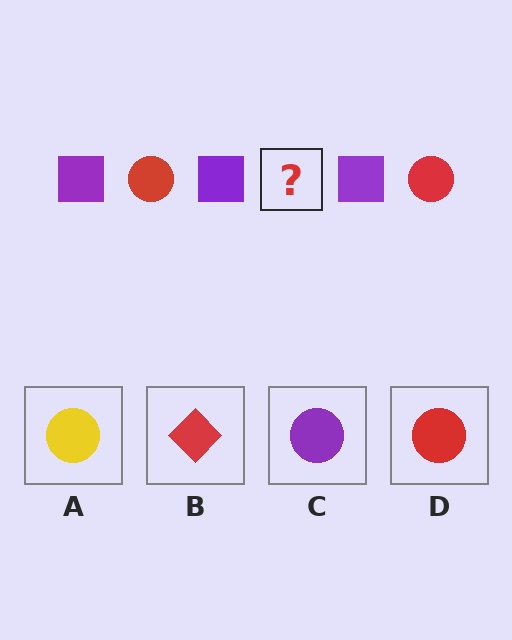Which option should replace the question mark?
Option D.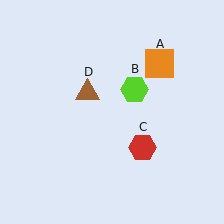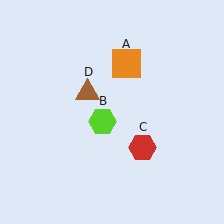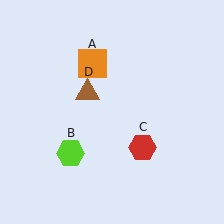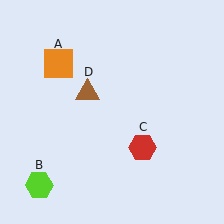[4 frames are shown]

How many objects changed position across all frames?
2 objects changed position: orange square (object A), lime hexagon (object B).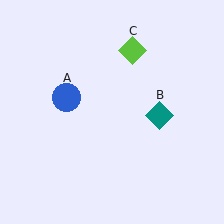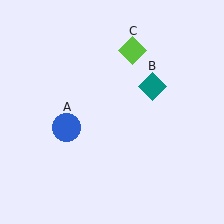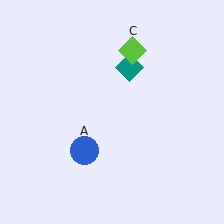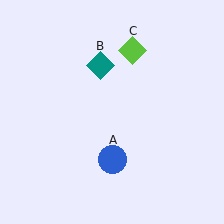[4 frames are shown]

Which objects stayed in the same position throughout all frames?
Lime diamond (object C) remained stationary.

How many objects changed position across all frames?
2 objects changed position: blue circle (object A), teal diamond (object B).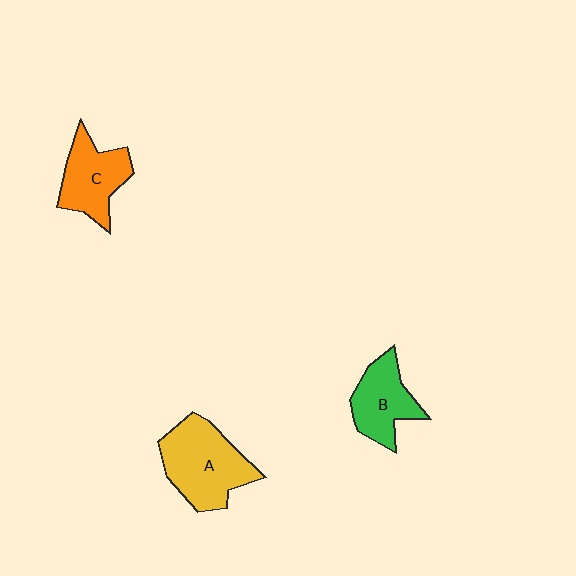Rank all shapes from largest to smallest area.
From largest to smallest: A (yellow), C (orange), B (green).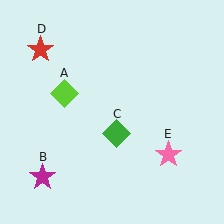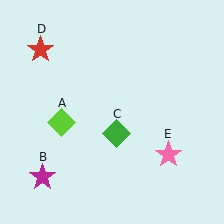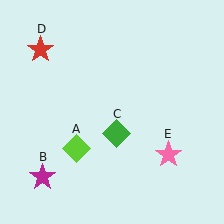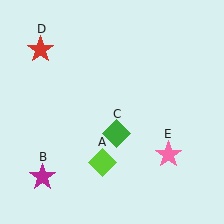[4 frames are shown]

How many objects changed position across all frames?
1 object changed position: lime diamond (object A).